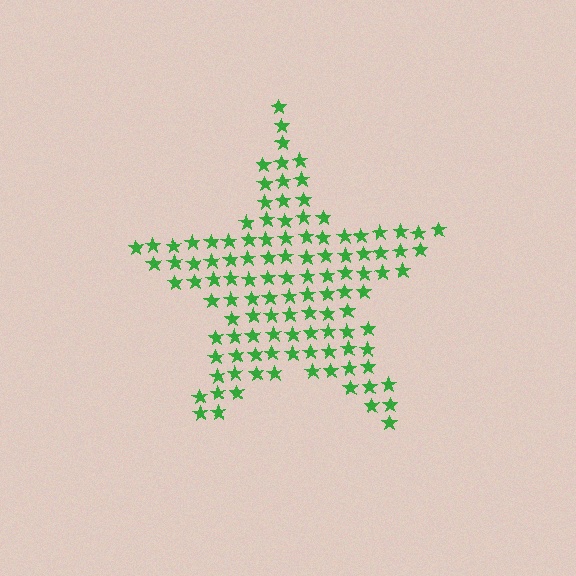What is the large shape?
The large shape is a star.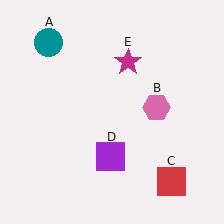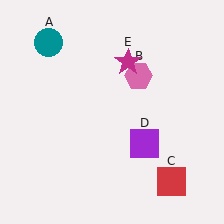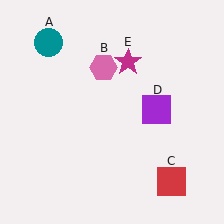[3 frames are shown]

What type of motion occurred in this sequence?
The pink hexagon (object B), purple square (object D) rotated counterclockwise around the center of the scene.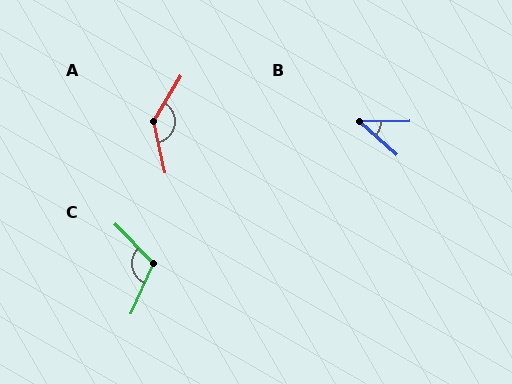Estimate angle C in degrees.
Approximately 111 degrees.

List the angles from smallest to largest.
B (42°), C (111°), A (136°).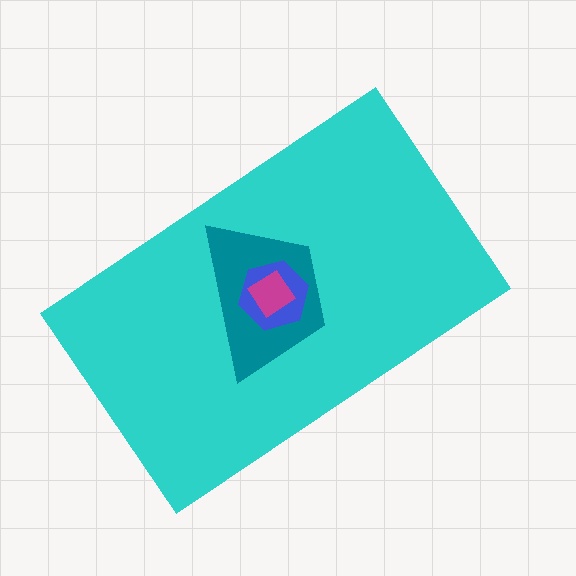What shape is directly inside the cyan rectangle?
The teal trapezoid.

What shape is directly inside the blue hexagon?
The magenta diamond.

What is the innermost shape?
The magenta diamond.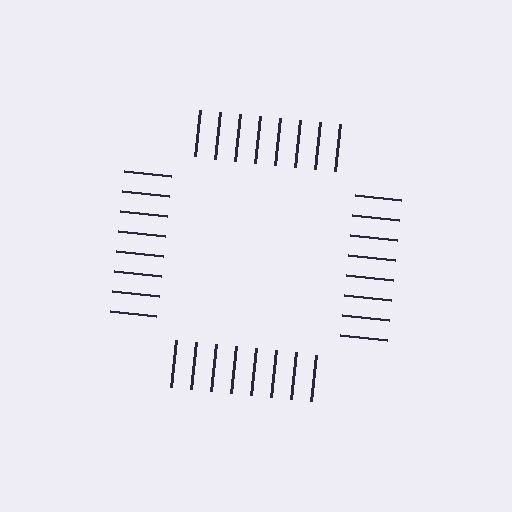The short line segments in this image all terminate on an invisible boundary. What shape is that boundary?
An illusory square — the line segments terminate on its edges but no continuous stroke is drawn.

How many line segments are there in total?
32 — 8 along each of the 4 edges.